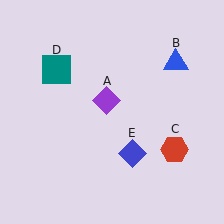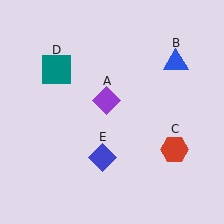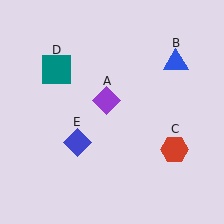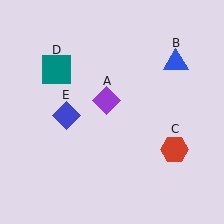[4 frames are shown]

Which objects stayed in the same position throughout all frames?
Purple diamond (object A) and blue triangle (object B) and red hexagon (object C) and teal square (object D) remained stationary.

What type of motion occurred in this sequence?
The blue diamond (object E) rotated clockwise around the center of the scene.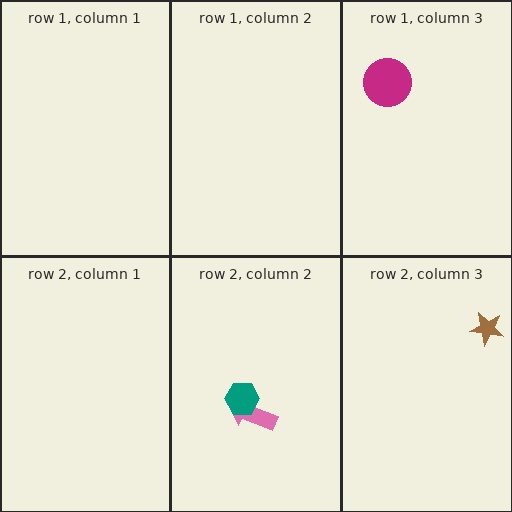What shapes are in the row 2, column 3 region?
The brown star.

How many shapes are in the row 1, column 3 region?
1.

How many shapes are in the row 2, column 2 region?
2.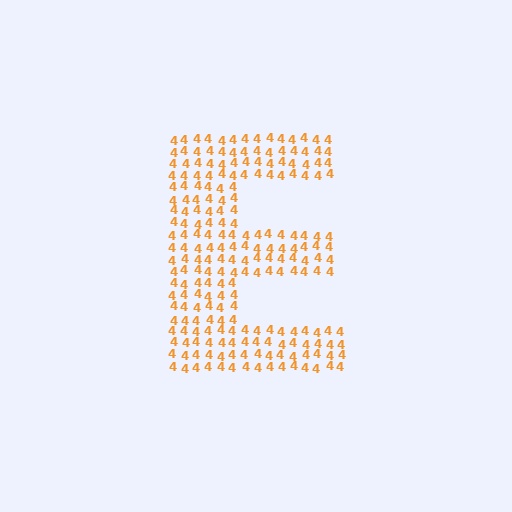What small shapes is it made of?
It is made of small digit 4's.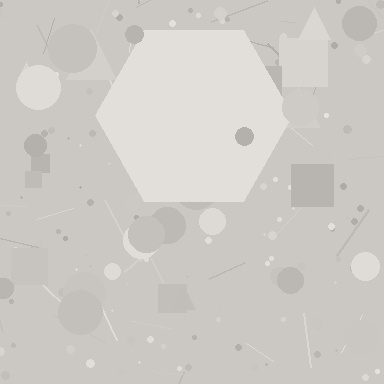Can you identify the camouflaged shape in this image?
The camouflaged shape is a hexagon.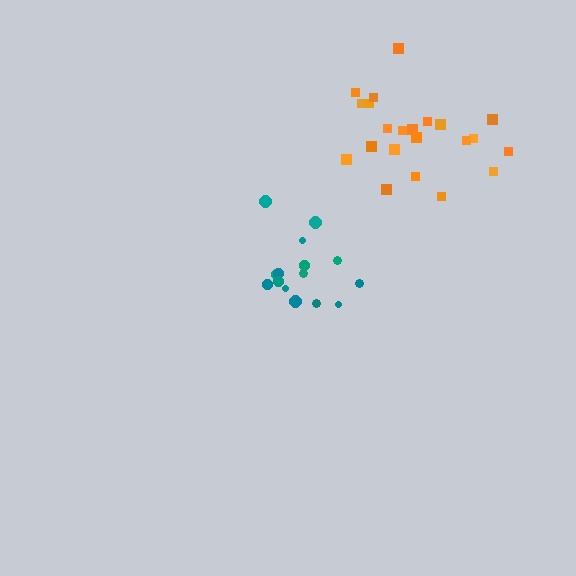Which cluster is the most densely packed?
Teal.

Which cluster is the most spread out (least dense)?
Orange.